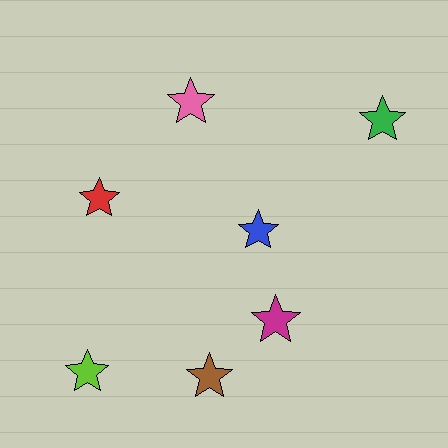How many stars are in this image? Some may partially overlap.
There are 7 stars.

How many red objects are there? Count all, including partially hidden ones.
There is 1 red object.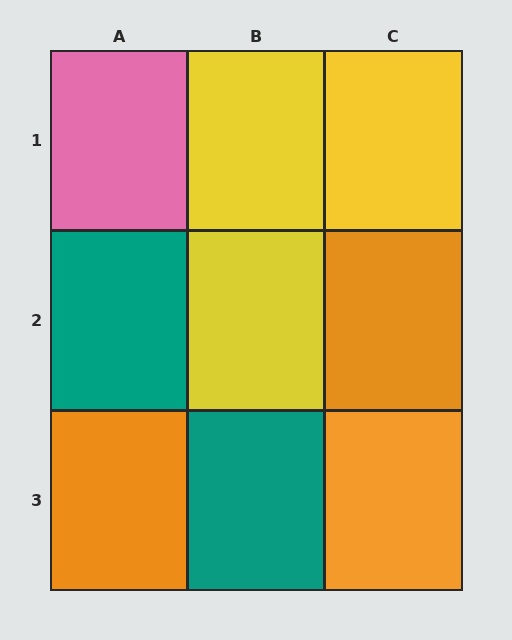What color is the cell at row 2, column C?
Orange.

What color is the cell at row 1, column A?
Pink.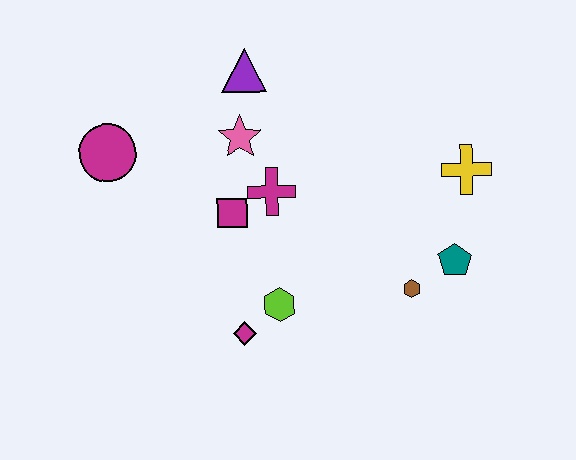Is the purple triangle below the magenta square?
No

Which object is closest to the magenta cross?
The magenta square is closest to the magenta cross.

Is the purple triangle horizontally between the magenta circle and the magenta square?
No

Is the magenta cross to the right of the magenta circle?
Yes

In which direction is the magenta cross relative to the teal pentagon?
The magenta cross is to the left of the teal pentagon.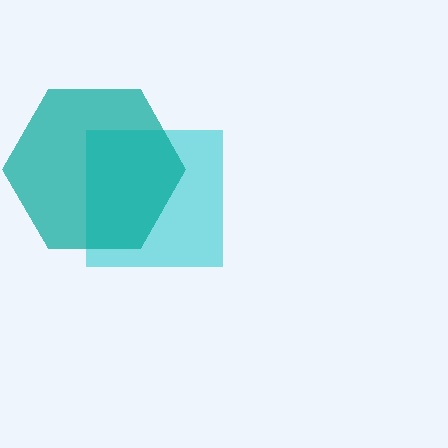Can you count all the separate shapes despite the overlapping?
Yes, there are 2 separate shapes.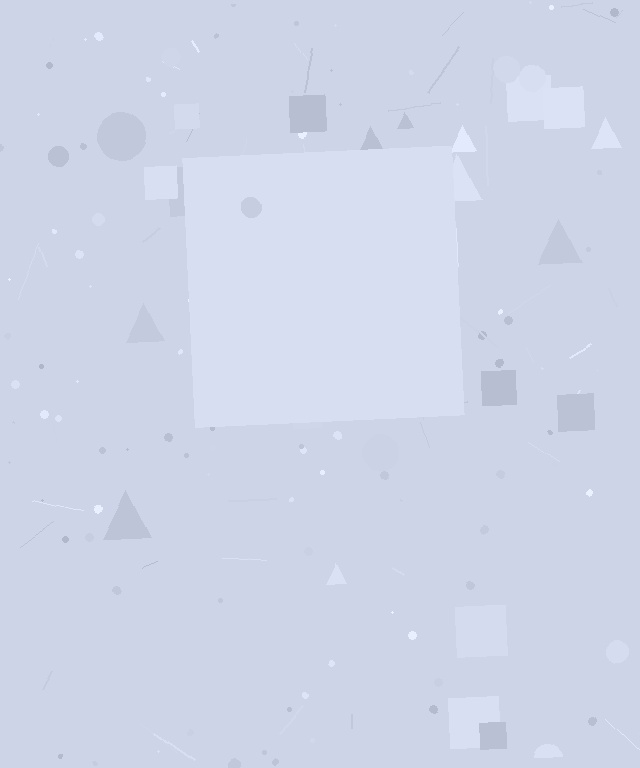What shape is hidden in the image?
A square is hidden in the image.